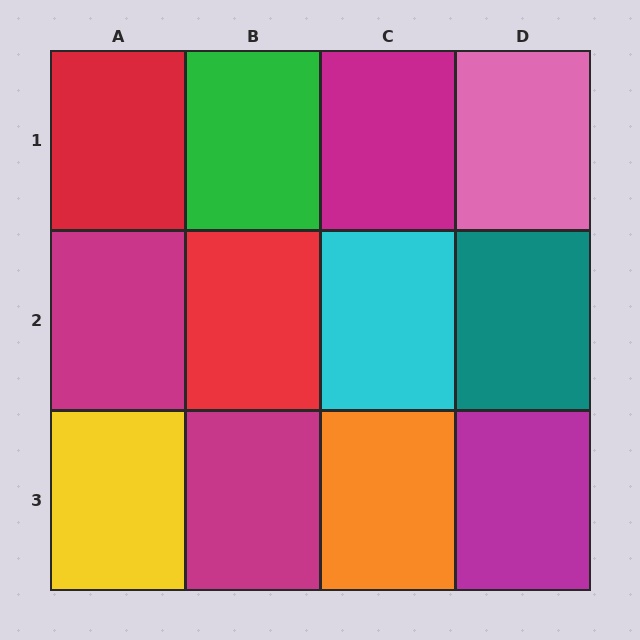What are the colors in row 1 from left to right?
Red, green, magenta, pink.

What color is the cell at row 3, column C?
Orange.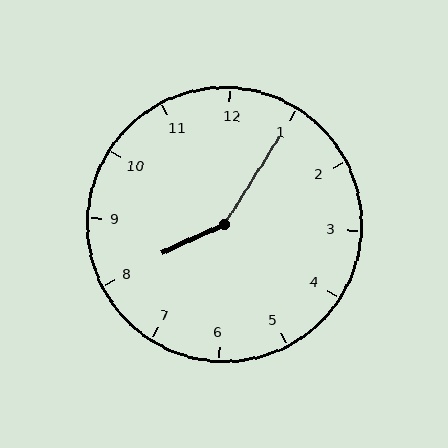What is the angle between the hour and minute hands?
Approximately 148 degrees.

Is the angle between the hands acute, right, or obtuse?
It is obtuse.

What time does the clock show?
8:05.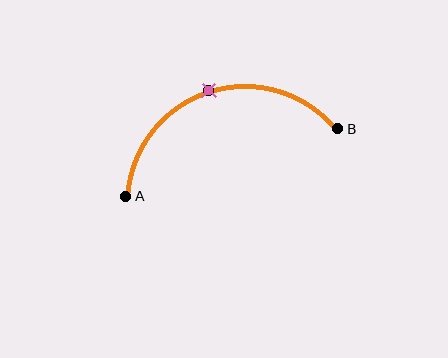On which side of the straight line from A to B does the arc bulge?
The arc bulges above the straight line connecting A and B.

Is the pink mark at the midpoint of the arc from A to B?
Yes. The pink mark lies on the arc at equal arc-length from both A and B — it is the arc midpoint.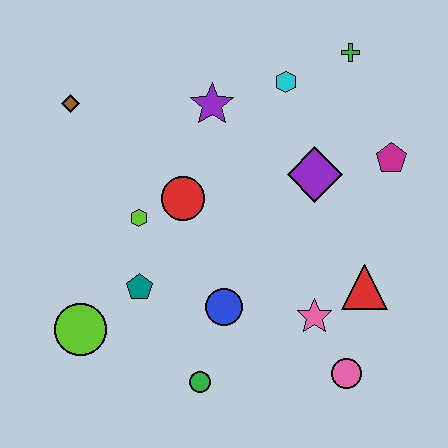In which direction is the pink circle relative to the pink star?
The pink circle is below the pink star.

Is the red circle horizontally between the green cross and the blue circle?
No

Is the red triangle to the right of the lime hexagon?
Yes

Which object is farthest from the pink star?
The brown diamond is farthest from the pink star.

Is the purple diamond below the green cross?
Yes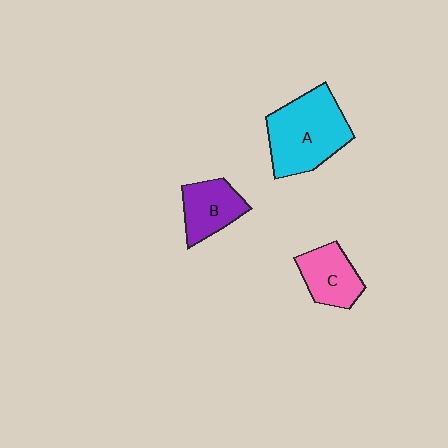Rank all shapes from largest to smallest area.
From largest to smallest: A (cyan), C (pink), B (purple).